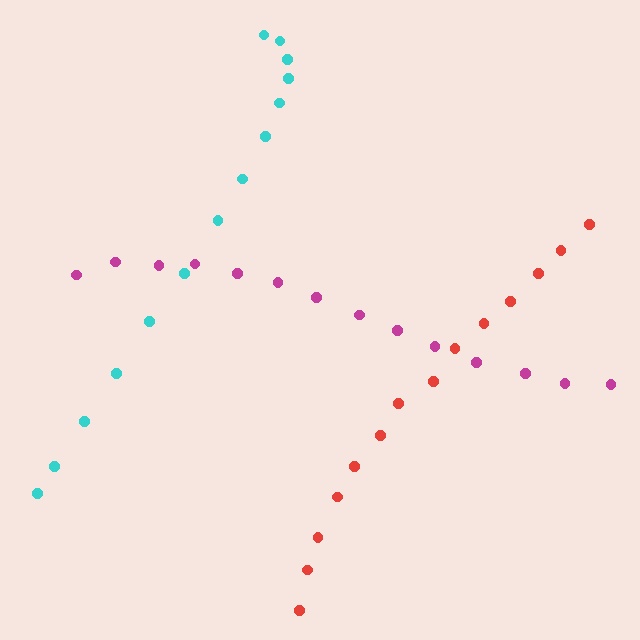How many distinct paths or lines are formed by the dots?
There are 3 distinct paths.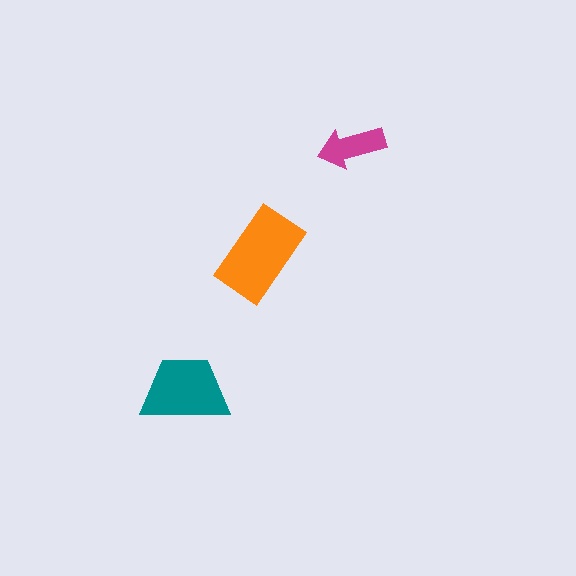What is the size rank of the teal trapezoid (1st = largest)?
2nd.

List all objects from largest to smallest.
The orange rectangle, the teal trapezoid, the magenta arrow.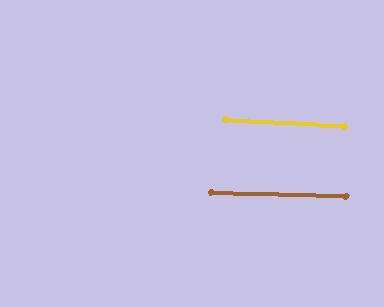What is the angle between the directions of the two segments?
Approximately 1 degree.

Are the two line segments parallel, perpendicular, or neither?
Parallel — their directions differ by only 1.4°.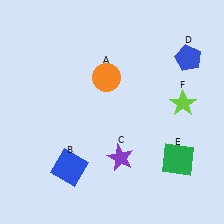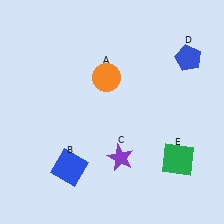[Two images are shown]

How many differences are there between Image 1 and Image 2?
There is 1 difference between the two images.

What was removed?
The lime star (F) was removed in Image 2.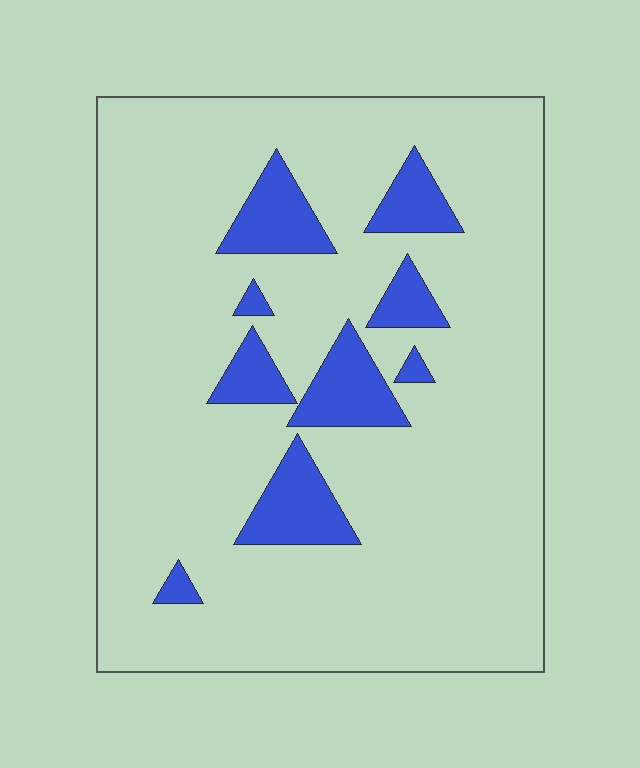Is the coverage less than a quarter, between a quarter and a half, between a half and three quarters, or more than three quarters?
Less than a quarter.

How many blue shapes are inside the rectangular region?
9.